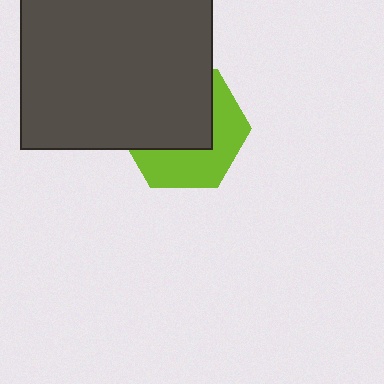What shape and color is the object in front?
The object in front is a dark gray square.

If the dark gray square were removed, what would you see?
You would see the complete lime hexagon.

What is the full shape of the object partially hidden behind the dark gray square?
The partially hidden object is a lime hexagon.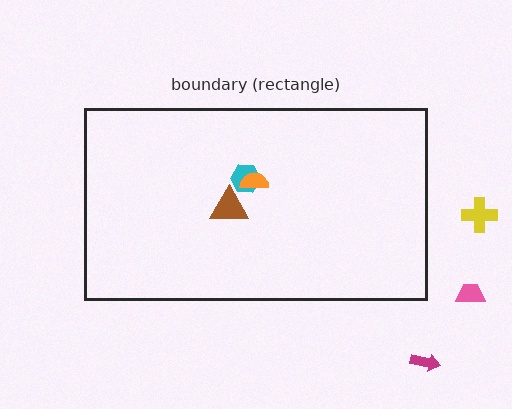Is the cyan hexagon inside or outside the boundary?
Inside.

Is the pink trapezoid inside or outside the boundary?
Outside.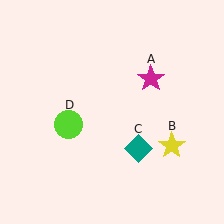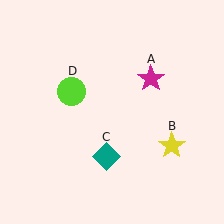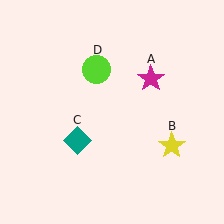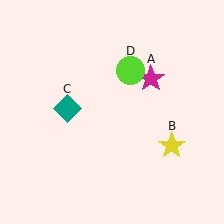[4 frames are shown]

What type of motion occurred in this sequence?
The teal diamond (object C), lime circle (object D) rotated clockwise around the center of the scene.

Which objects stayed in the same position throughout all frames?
Magenta star (object A) and yellow star (object B) remained stationary.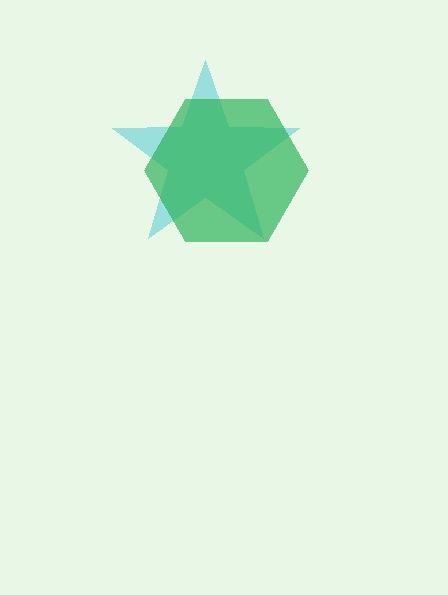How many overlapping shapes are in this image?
There are 2 overlapping shapes in the image.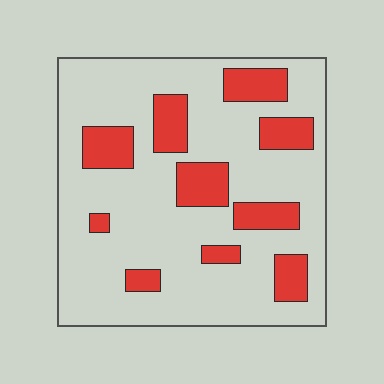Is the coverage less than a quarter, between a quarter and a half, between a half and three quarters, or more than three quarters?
Less than a quarter.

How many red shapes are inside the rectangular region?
10.